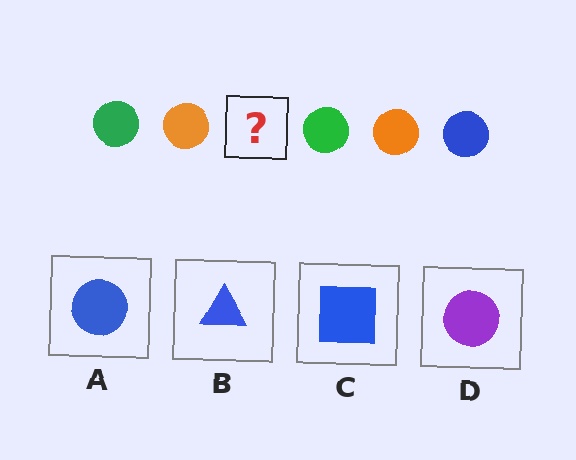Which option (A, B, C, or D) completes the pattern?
A.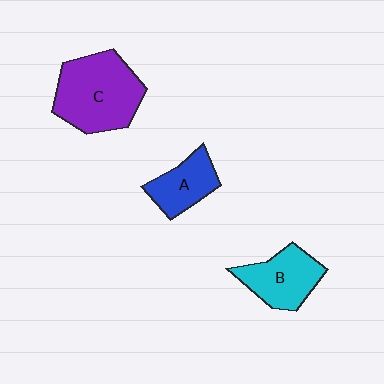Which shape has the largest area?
Shape C (purple).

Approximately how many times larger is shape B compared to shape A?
Approximately 1.2 times.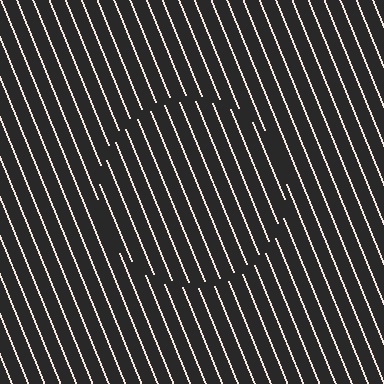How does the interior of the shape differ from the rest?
The interior of the shape contains the same grating, shifted by half a period — the contour is defined by the phase discontinuity where line-ends from the inner and outer gratings abut.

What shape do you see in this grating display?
An illusory circle. The interior of the shape contains the same grating, shifted by half a period — the contour is defined by the phase discontinuity where line-ends from the inner and outer gratings abut.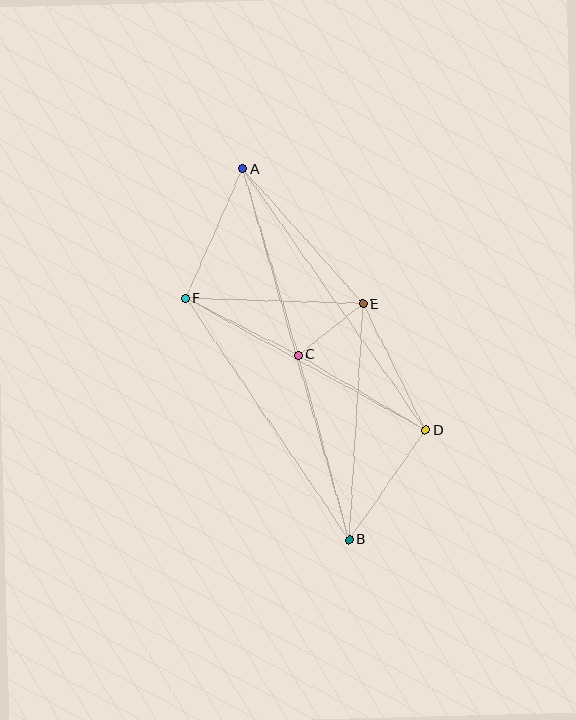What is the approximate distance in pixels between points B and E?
The distance between B and E is approximately 236 pixels.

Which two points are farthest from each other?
Points A and B are farthest from each other.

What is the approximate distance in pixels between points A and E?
The distance between A and E is approximately 181 pixels.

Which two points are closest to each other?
Points C and E are closest to each other.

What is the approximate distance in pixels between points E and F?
The distance between E and F is approximately 178 pixels.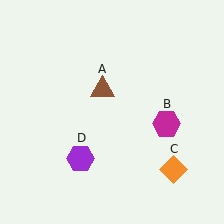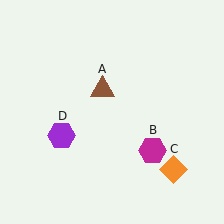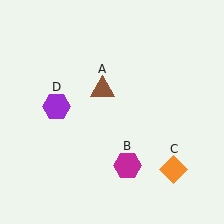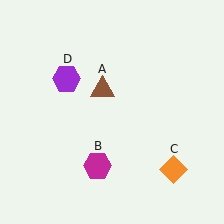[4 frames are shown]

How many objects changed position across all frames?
2 objects changed position: magenta hexagon (object B), purple hexagon (object D).